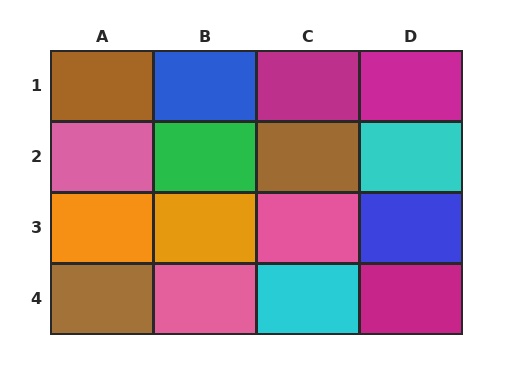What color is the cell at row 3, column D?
Blue.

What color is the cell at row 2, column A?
Pink.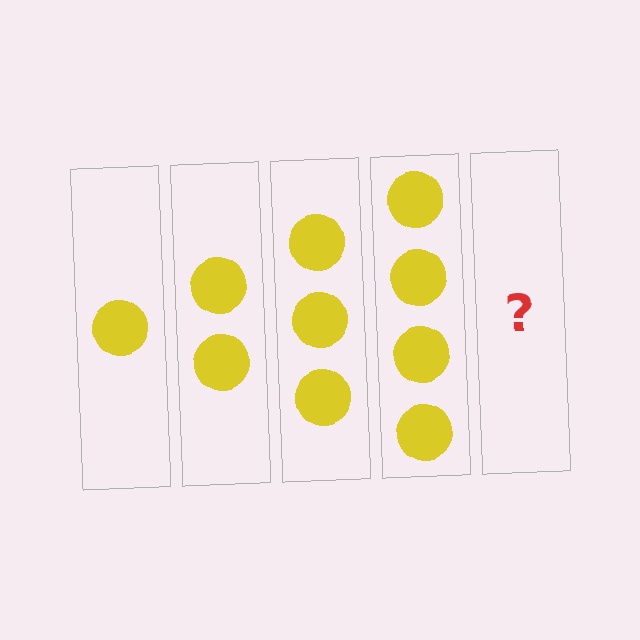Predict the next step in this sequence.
The next step is 5 circles.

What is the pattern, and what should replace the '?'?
The pattern is that each step adds one more circle. The '?' should be 5 circles.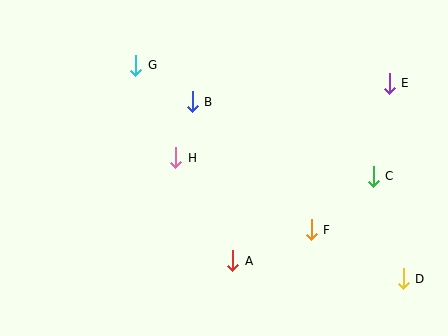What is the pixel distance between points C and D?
The distance between C and D is 107 pixels.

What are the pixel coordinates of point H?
Point H is at (176, 158).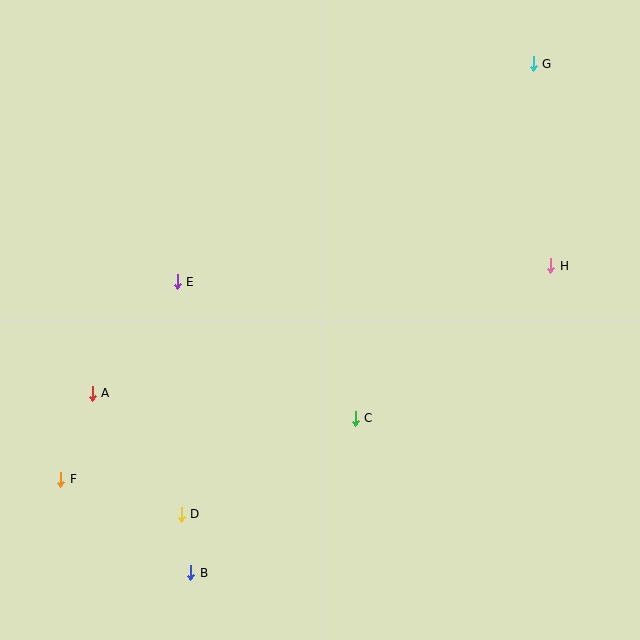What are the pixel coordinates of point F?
Point F is at (61, 479).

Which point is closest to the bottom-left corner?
Point F is closest to the bottom-left corner.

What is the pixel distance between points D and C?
The distance between D and C is 199 pixels.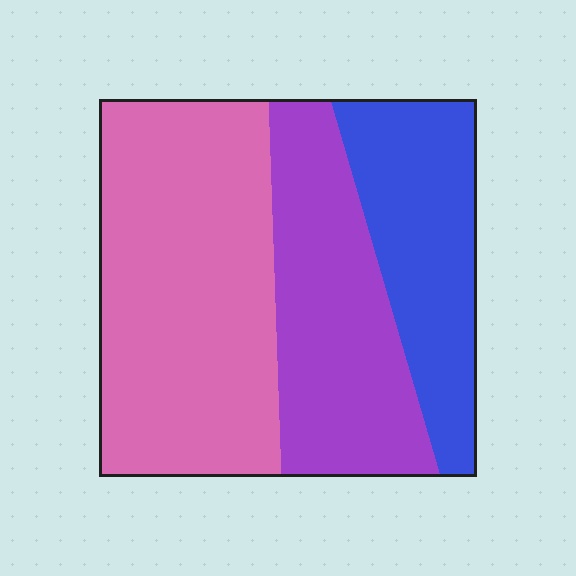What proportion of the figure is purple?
Purple covers roughly 30% of the figure.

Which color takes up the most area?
Pink, at roughly 45%.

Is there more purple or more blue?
Purple.